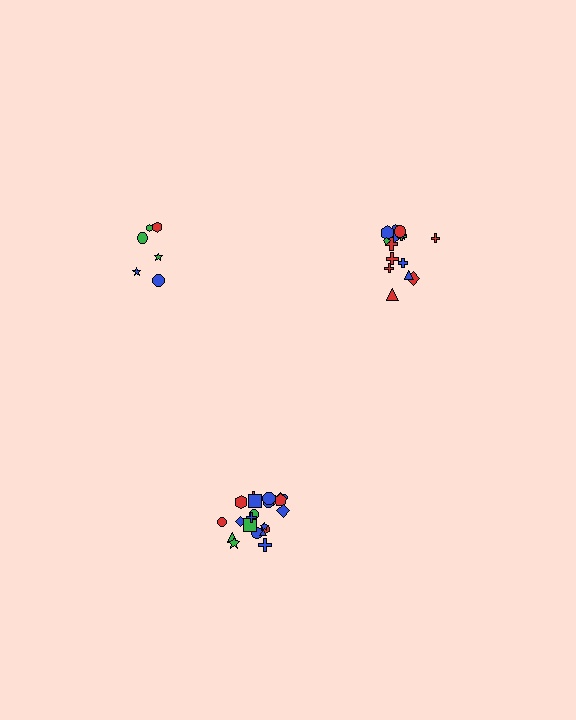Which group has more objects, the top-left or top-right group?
The top-right group.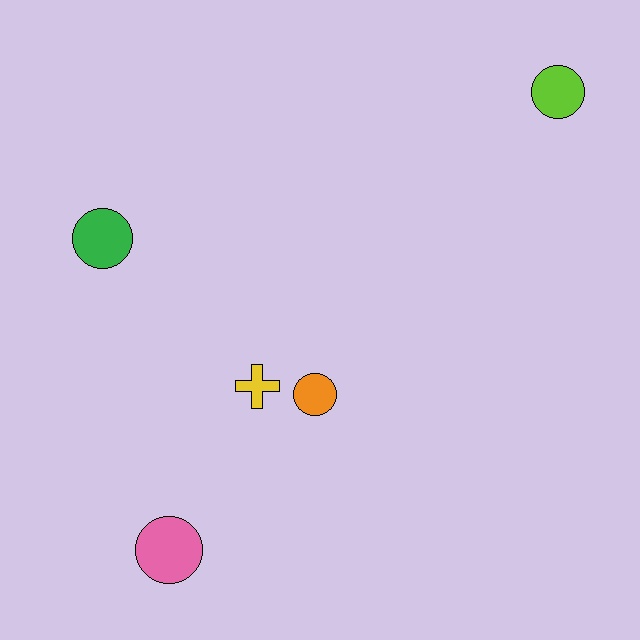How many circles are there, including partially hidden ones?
There are 4 circles.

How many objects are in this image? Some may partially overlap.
There are 5 objects.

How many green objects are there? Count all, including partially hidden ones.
There is 1 green object.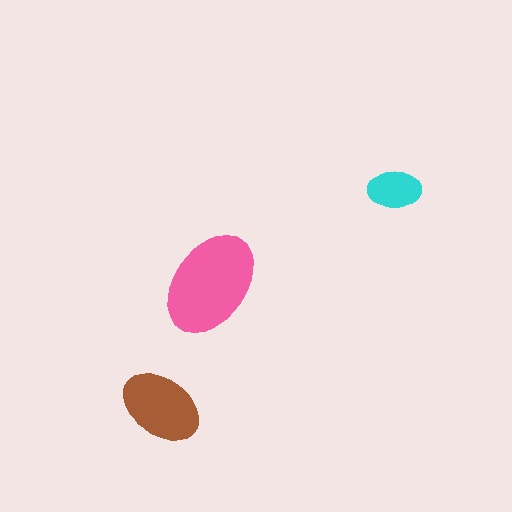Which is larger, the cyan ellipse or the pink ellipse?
The pink one.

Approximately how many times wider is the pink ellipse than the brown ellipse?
About 1.5 times wider.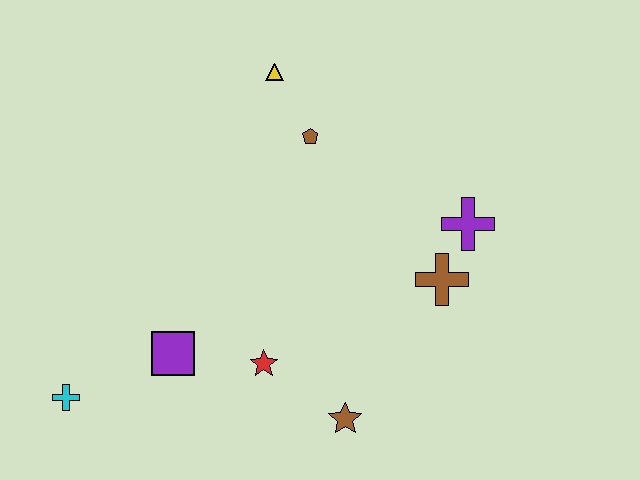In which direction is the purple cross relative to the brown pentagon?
The purple cross is to the right of the brown pentagon.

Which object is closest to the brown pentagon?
The yellow triangle is closest to the brown pentagon.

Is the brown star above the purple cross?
No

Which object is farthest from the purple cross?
The cyan cross is farthest from the purple cross.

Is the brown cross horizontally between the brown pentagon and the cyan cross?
No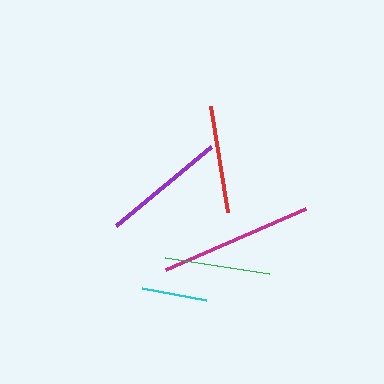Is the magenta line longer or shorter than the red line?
The magenta line is longer than the red line.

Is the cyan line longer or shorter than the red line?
The red line is longer than the cyan line.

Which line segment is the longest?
The magenta line is the longest at approximately 153 pixels.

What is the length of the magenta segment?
The magenta segment is approximately 153 pixels long.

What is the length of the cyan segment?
The cyan segment is approximately 65 pixels long.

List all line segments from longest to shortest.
From longest to shortest: magenta, purple, red, green, cyan.